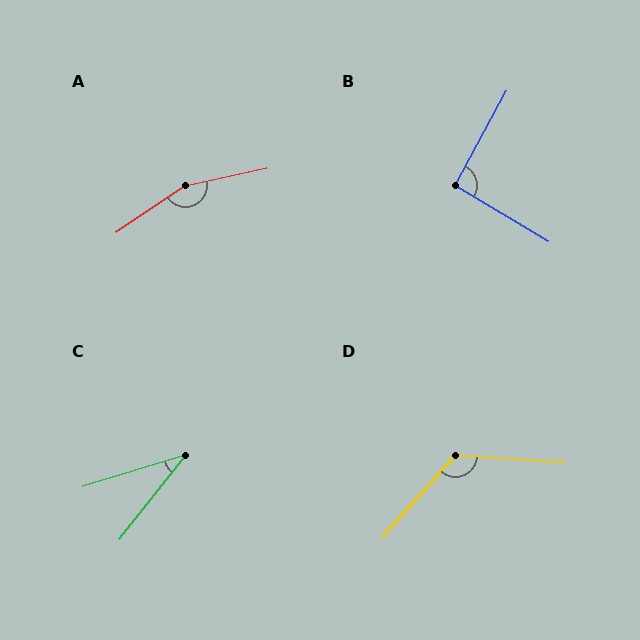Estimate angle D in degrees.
Approximately 127 degrees.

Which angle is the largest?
A, at approximately 158 degrees.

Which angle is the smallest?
C, at approximately 35 degrees.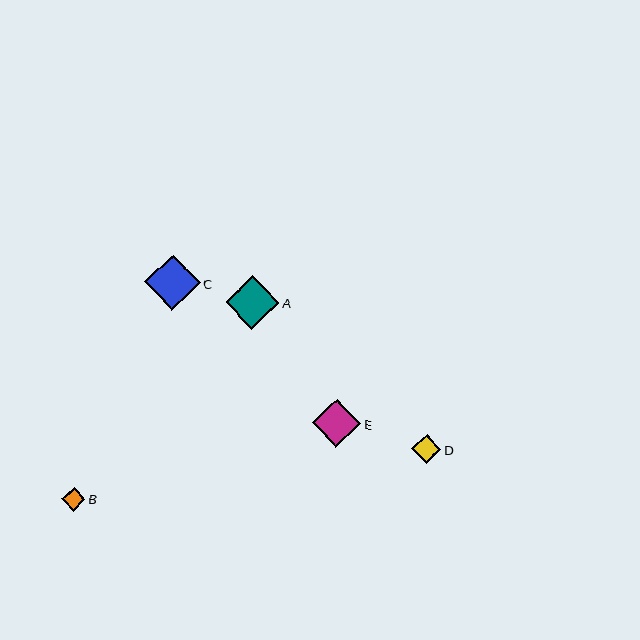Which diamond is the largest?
Diamond C is the largest with a size of approximately 55 pixels.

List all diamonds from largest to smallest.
From largest to smallest: C, A, E, D, B.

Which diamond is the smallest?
Diamond B is the smallest with a size of approximately 23 pixels.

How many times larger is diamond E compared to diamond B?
Diamond E is approximately 2.1 times the size of diamond B.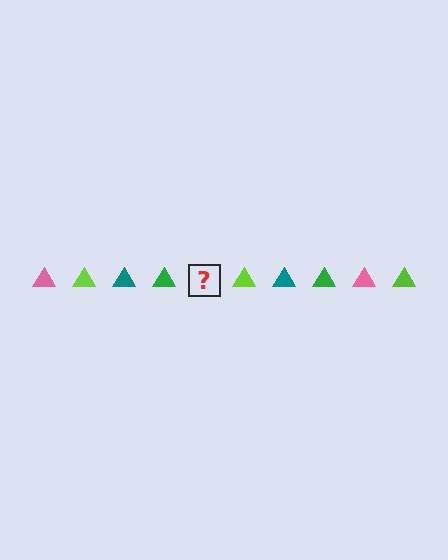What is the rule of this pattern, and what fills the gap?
The rule is that the pattern cycles through pink, lime, teal, green triangles. The gap should be filled with a pink triangle.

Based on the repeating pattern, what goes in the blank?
The blank should be a pink triangle.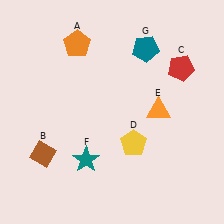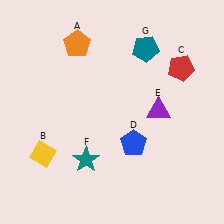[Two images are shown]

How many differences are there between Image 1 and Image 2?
There are 3 differences between the two images.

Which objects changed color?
B changed from brown to yellow. D changed from yellow to blue. E changed from orange to purple.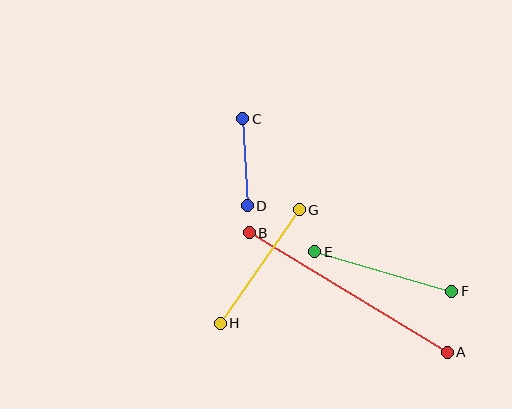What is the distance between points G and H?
The distance is approximately 138 pixels.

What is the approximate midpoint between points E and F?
The midpoint is at approximately (383, 272) pixels.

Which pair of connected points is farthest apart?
Points A and B are farthest apart.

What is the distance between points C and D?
The distance is approximately 87 pixels.